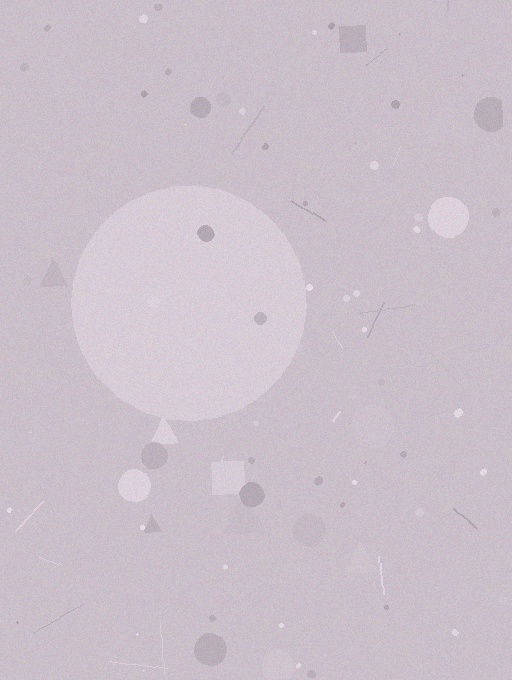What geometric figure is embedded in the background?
A circle is embedded in the background.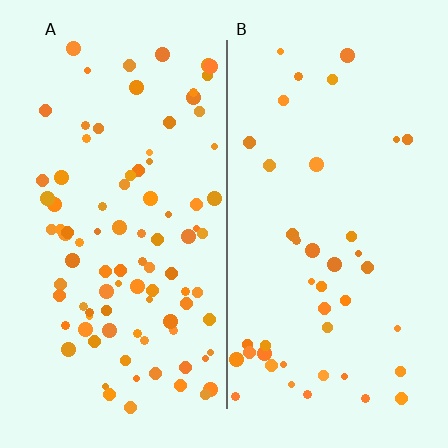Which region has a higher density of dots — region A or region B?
A (the left).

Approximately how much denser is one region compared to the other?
Approximately 2.2× — region A over region B.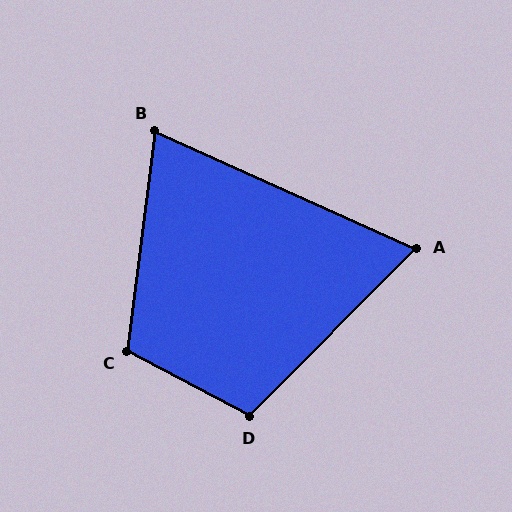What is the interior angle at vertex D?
Approximately 107 degrees (obtuse).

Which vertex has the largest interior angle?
C, at approximately 111 degrees.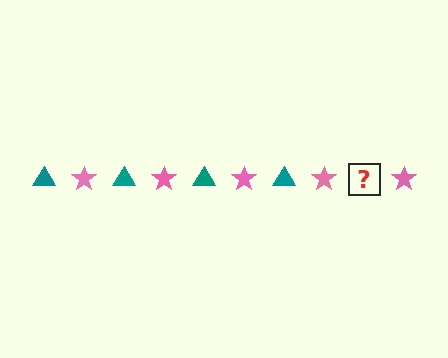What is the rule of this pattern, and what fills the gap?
The rule is that the pattern alternates between teal triangle and pink star. The gap should be filled with a teal triangle.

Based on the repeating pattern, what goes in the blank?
The blank should be a teal triangle.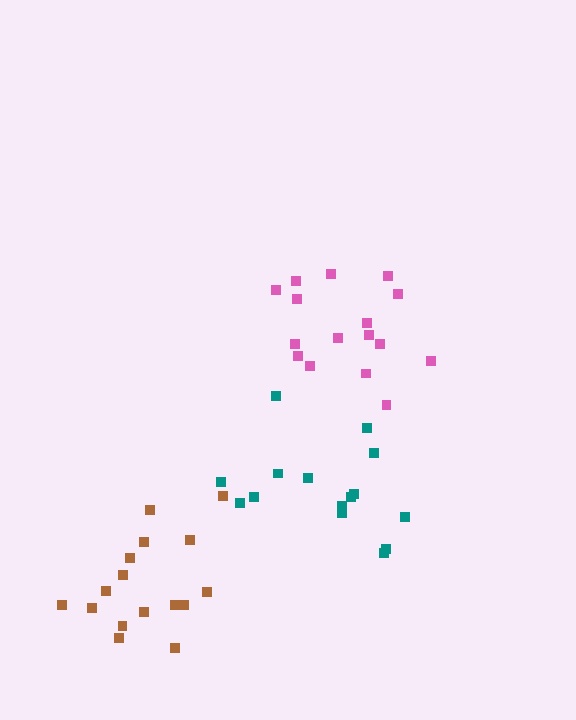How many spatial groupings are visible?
There are 3 spatial groupings.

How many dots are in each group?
Group 1: 15 dots, Group 2: 16 dots, Group 3: 16 dots (47 total).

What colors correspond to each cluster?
The clusters are colored: teal, pink, brown.